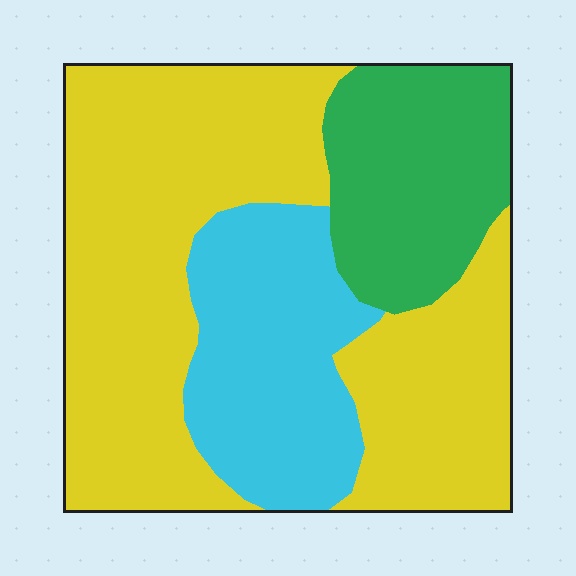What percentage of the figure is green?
Green covers 20% of the figure.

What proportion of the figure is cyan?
Cyan covers roughly 25% of the figure.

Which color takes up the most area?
Yellow, at roughly 60%.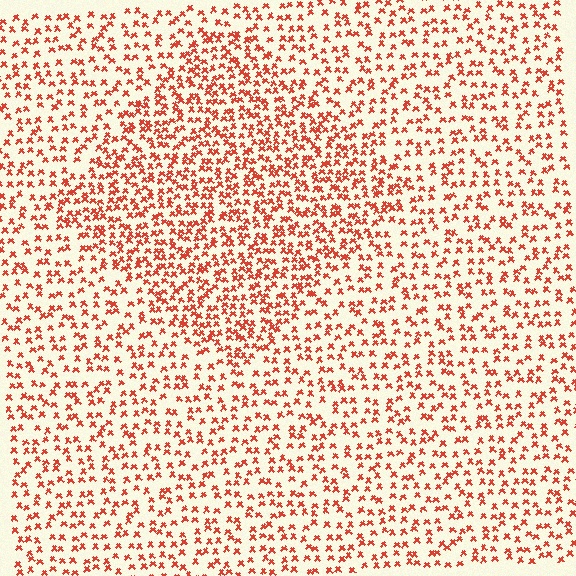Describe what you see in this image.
The image contains small red elements arranged at two different densities. A diamond-shaped region is visible where the elements are more densely packed than the surrounding area.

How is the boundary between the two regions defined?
The boundary is defined by a change in element density (approximately 1.7x ratio). All elements are the same color, size, and shape.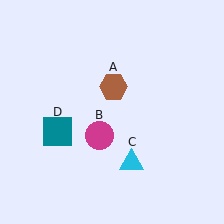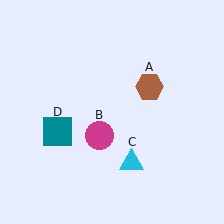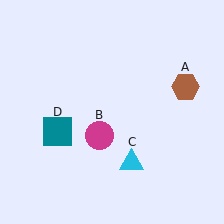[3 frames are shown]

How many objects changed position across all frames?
1 object changed position: brown hexagon (object A).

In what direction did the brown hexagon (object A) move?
The brown hexagon (object A) moved right.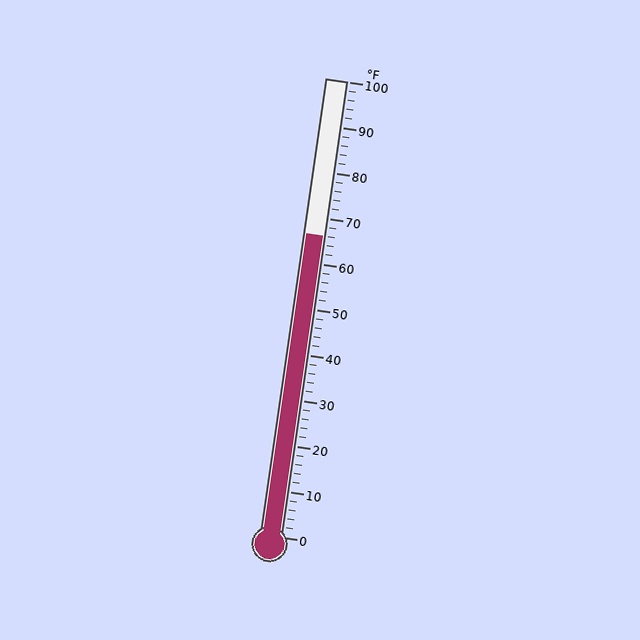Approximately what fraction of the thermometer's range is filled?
The thermometer is filled to approximately 65% of its range.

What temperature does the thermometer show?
The thermometer shows approximately 66°F.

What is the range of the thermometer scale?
The thermometer scale ranges from 0°F to 100°F.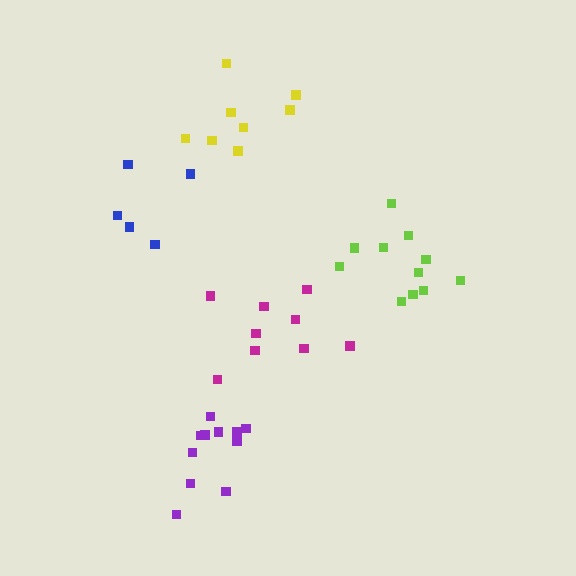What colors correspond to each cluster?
The clusters are colored: yellow, lime, magenta, blue, purple.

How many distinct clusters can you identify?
There are 5 distinct clusters.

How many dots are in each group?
Group 1: 8 dots, Group 2: 11 dots, Group 3: 9 dots, Group 4: 5 dots, Group 5: 11 dots (44 total).